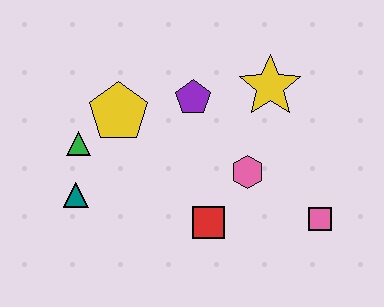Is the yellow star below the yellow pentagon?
No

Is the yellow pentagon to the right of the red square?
No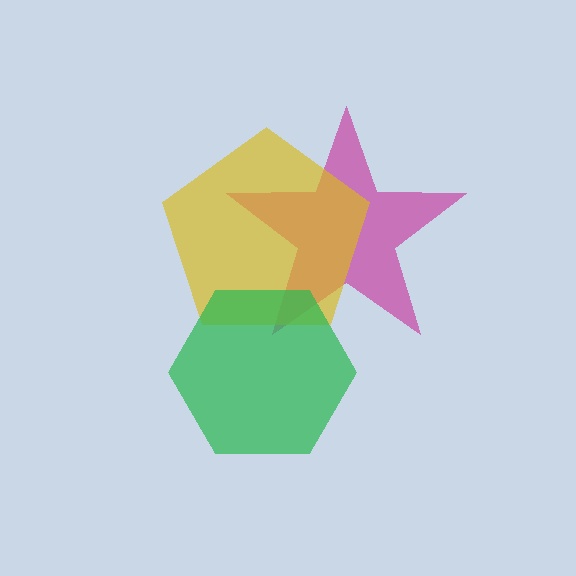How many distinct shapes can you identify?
There are 3 distinct shapes: a magenta star, a yellow pentagon, a green hexagon.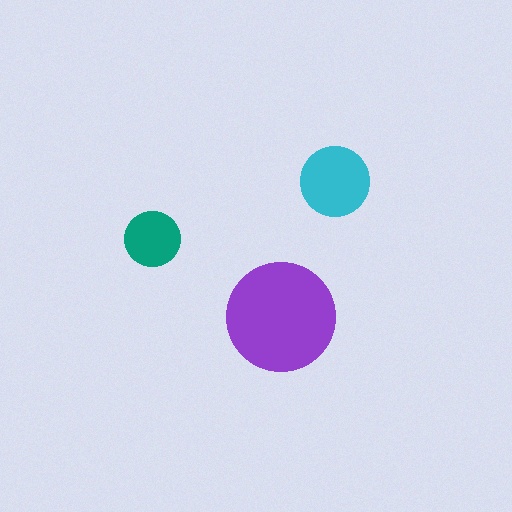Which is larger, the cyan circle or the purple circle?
The purple one.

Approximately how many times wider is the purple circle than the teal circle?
About 2 times wider.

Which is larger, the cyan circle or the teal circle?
The cyan one.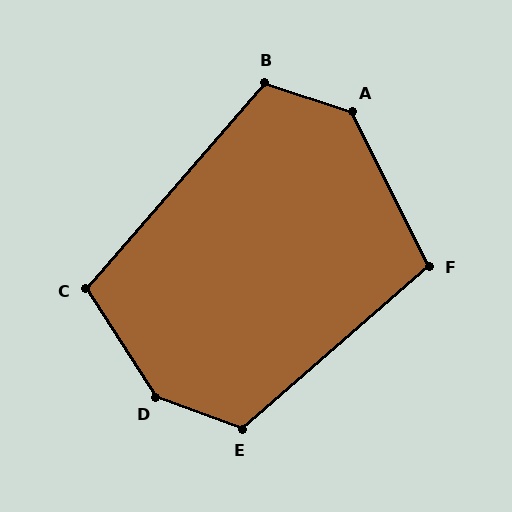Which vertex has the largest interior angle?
D, at approximately 143 degrees.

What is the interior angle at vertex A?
Approximately 135 degrees (obtuse).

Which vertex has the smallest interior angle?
F, at approximately 105 degrees.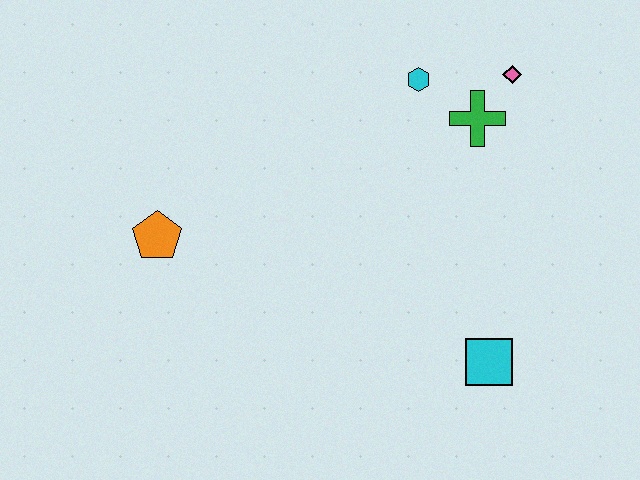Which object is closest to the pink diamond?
The green cross is closest to the pink diamond.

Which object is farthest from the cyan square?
The orange pentagon is farthest from the cyan square.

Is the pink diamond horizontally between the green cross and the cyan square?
No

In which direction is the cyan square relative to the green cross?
The cyan square is below the green cross.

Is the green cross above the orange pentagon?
Yes